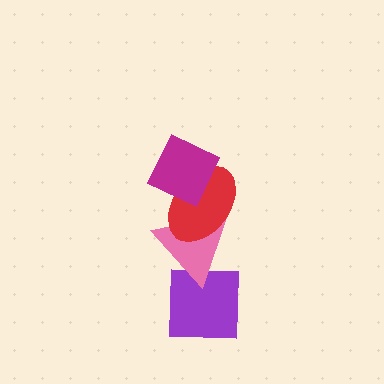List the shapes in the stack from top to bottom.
From top to bottom: the magenta diamond, the red ellipse, the pink triangle, the purple square.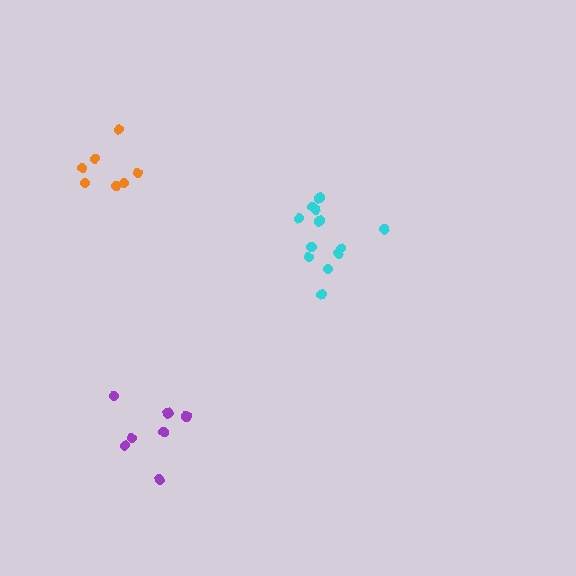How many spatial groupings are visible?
There are 3 spatial groupings.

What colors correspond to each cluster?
The clusters are colored: cyan, purple, orange.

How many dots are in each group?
Group 1: 12 dots, Group 2: 7 dots, Group 3: 7 dots (26 total).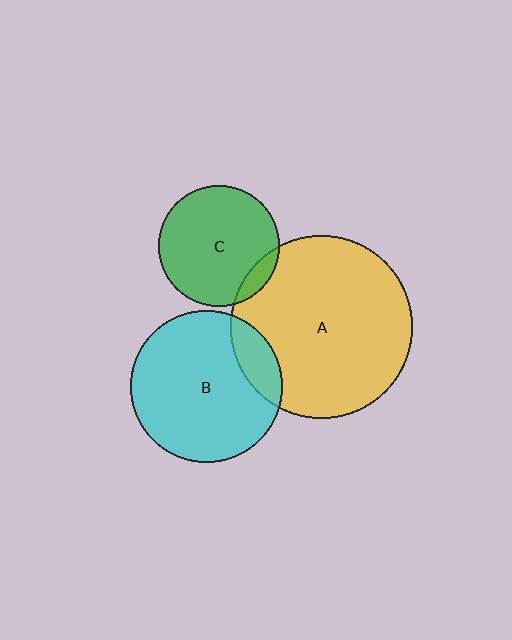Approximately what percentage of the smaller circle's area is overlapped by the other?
Approximately 10%.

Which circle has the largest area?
Circle A (yellow).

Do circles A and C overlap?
Yes.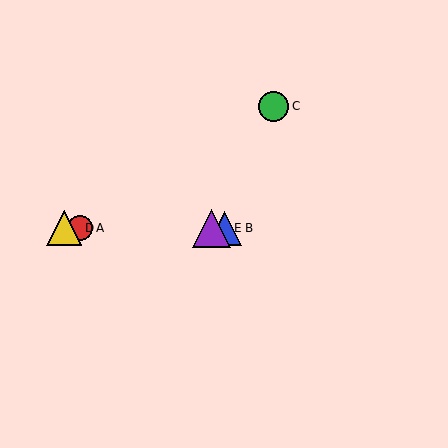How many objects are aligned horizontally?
4 objects (A, B, D, E) are aligned horizontally.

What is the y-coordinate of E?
Object E is at y≈228.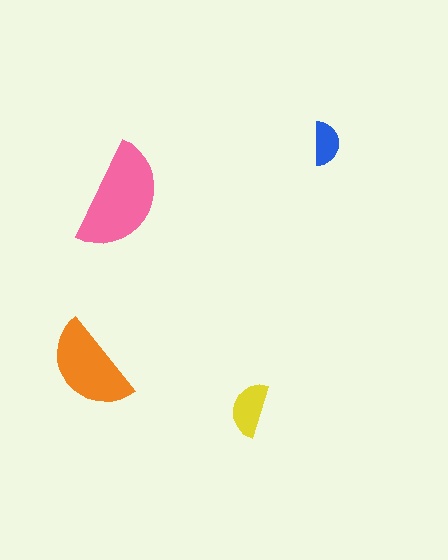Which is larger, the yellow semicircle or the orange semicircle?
The orange one.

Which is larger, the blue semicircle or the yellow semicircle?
The yellow one.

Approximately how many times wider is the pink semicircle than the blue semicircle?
About 2.5 times wider.